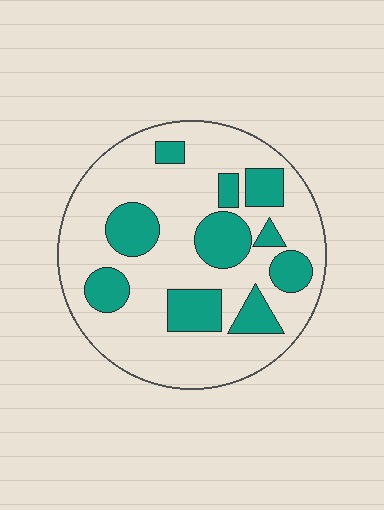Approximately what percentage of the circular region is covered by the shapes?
Approximately 25%.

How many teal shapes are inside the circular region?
10.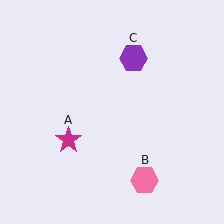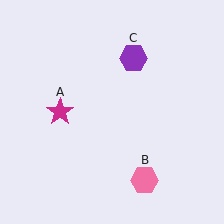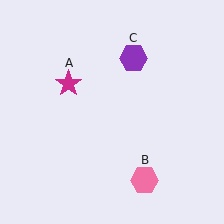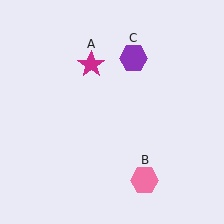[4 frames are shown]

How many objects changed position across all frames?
1 object changed position: magenta star (object A).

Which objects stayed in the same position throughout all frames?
Pink hexagon (object B) and purple hexagon (object C) remained stationary.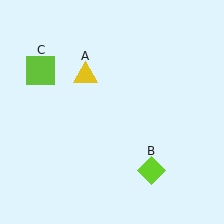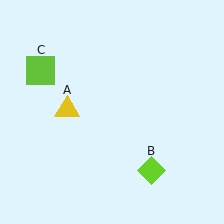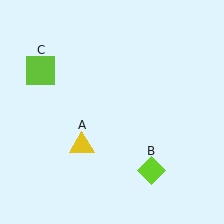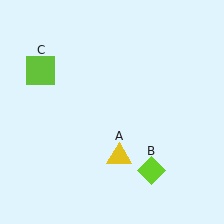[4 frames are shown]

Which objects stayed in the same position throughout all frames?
Lime diamond (object B) and lime square (object C) remained stationary.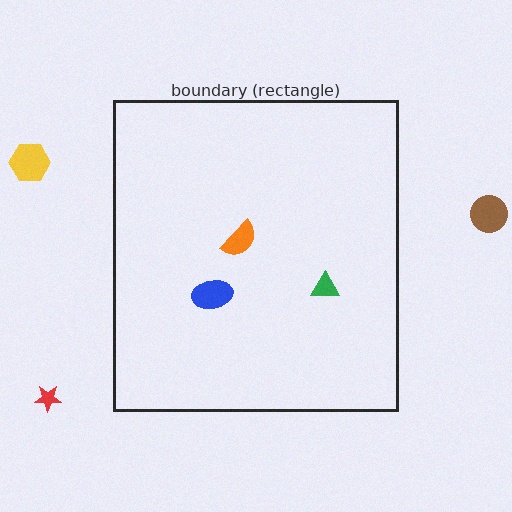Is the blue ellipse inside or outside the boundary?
Inside.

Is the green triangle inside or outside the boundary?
Inside.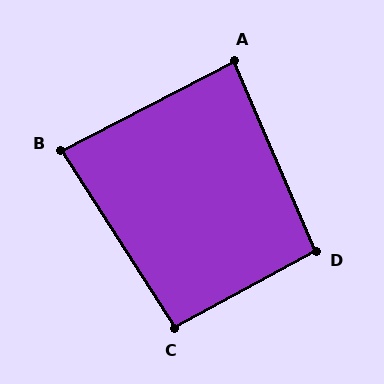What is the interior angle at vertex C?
Approximately 94 degrees (approximately right).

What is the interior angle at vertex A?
Approximately 86 degrees (approximately right).